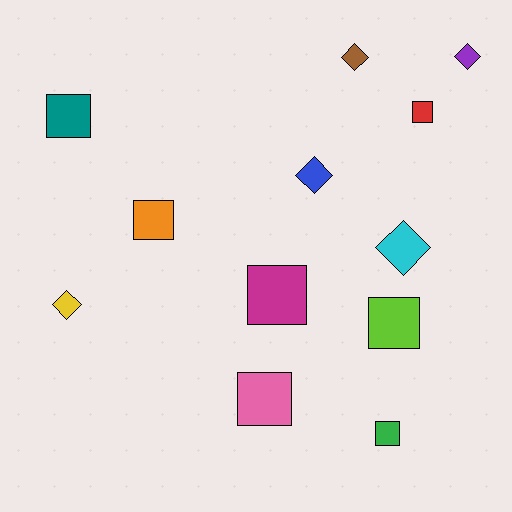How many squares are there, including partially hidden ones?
There are 7 squares.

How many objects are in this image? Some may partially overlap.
There are 12 objects.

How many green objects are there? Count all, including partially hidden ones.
There is 1 green object.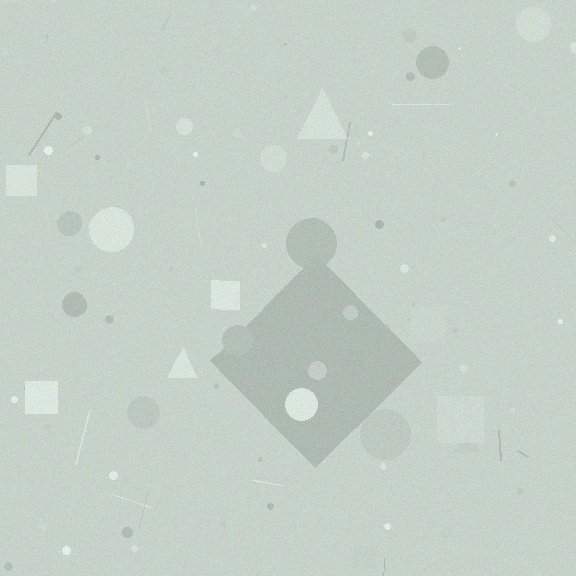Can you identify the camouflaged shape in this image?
The camouflaged shape is a diamond.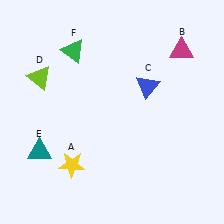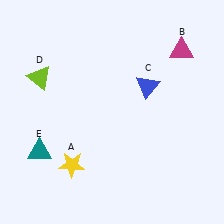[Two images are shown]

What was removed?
The green triangle (F) was removed in Image 2.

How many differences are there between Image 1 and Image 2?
There is 1 difference between the two images.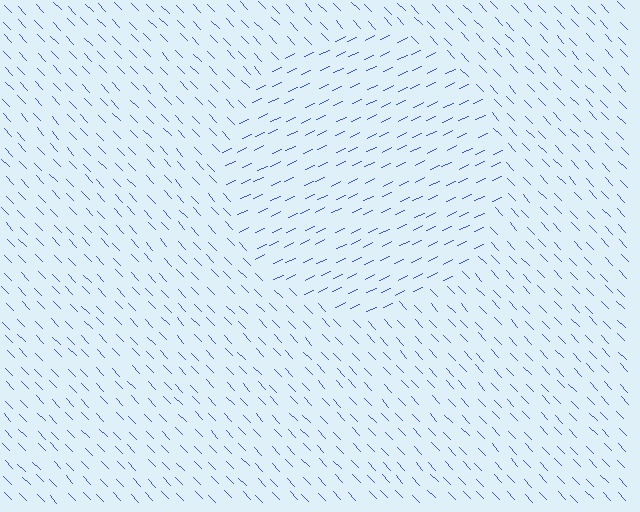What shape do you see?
I see a circle.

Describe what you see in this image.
The image is filled with small blue line segments. A circle region in the image has lines oriented differently from the surrounding lines, creating a visible texture boundary.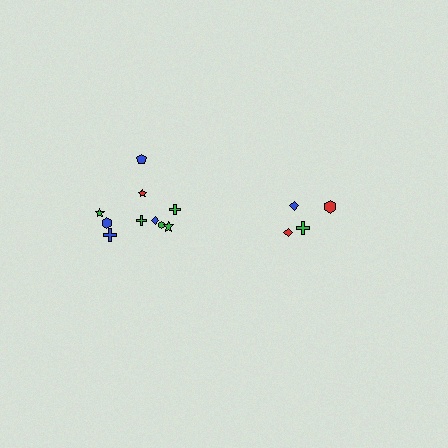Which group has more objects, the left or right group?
The left group.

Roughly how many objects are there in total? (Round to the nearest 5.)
Roughly 15 objects in total.